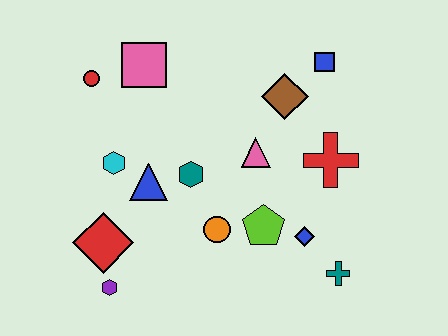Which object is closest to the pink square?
The red circle is closest to the pink square.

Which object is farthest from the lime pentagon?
The red circle is farthest from the lime pentagon.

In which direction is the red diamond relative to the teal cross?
The red diamond is to the left of the teal cross.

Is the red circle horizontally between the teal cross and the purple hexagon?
No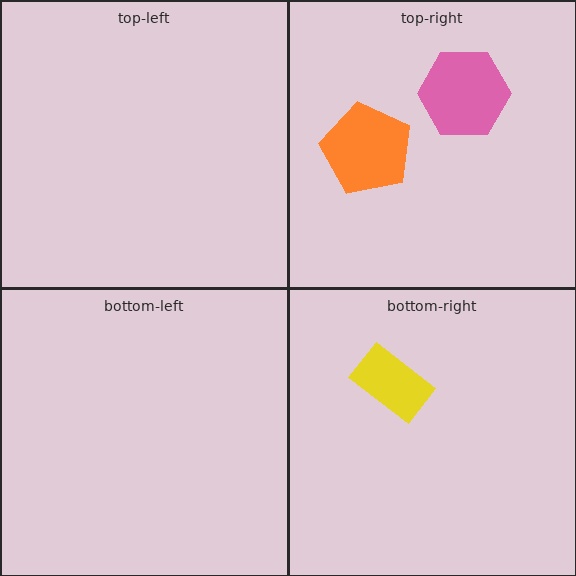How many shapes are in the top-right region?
2.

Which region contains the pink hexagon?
The top-right region.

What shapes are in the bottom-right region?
The yellow rectangle.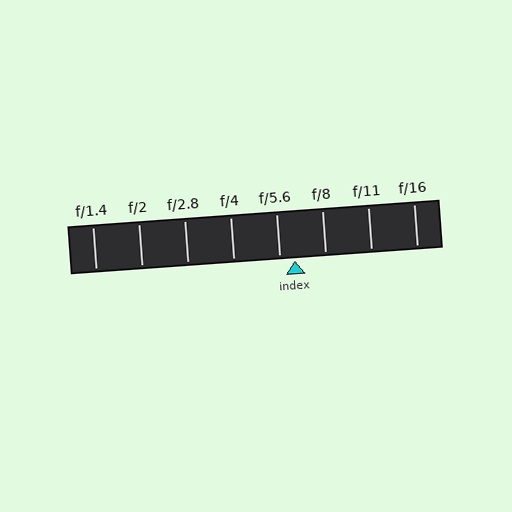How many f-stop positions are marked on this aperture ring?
There are 8 f-stop positions marked.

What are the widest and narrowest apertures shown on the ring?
The widest aperture shown is f/1.4 and the narrowest is f/16.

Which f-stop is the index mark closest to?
The index mark is closest to f/5.6.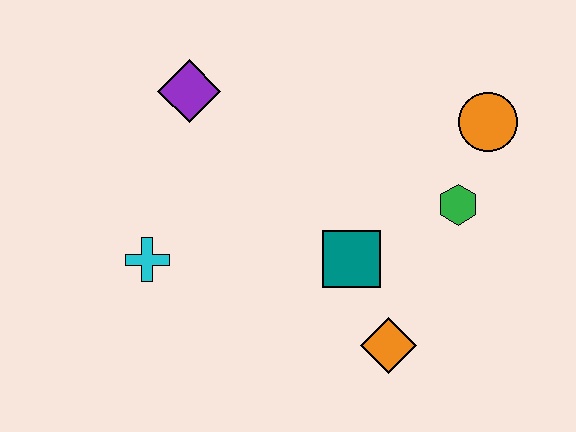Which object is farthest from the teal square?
The purple diamond is farthest from the teal square.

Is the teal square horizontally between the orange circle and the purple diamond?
Yes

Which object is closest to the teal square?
The orange diamond is closest to the teal square.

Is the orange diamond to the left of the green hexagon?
Yes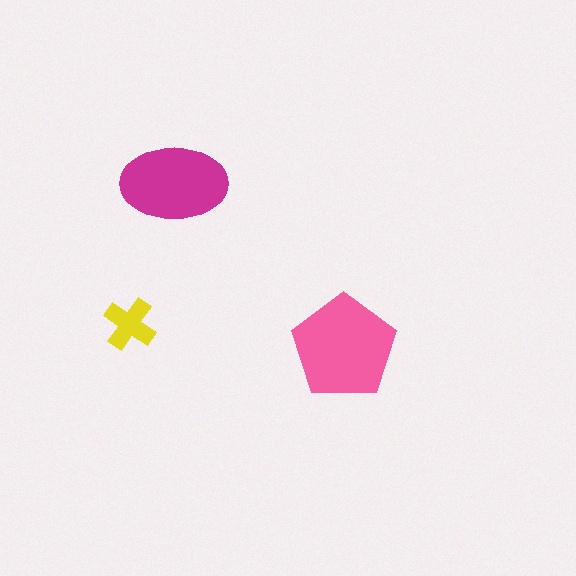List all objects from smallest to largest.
The yellow cross, the magenta ellipse, the pink pentagon.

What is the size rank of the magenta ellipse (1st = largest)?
2nd.